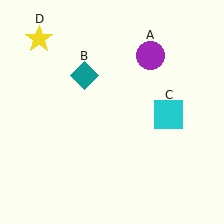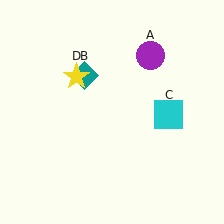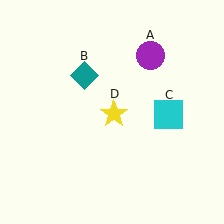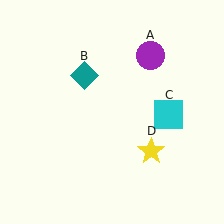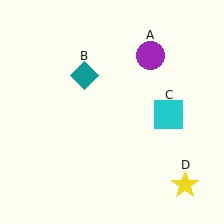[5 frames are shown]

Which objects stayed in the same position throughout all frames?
Purple circle (object A) and teal diamond (object B) and cyan square (object C) remained stationary.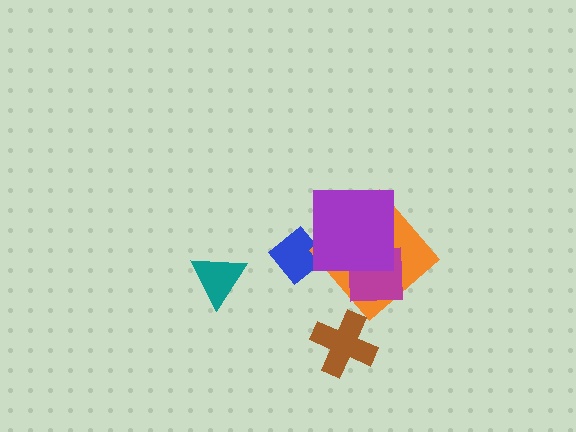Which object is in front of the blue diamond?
The purple square is in front of the blue diamond.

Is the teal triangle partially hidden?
No, no other shape covers it.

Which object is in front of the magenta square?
The purple square is in front of the magenta square.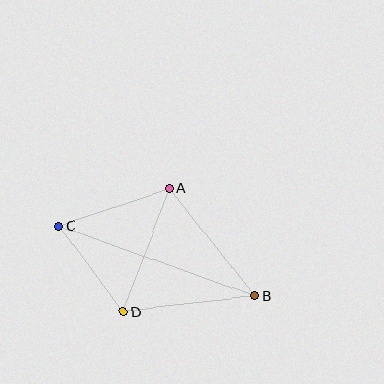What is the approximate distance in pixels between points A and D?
The distance between A and D is approximately 132 pixels.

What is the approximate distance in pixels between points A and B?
The distance between A and B is approximately 138 pixels.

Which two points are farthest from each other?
Points B and C are farthest from each other.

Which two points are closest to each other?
Points C and D are closest to each other.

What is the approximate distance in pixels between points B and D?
The distance between B and D is approximately 133 pixels.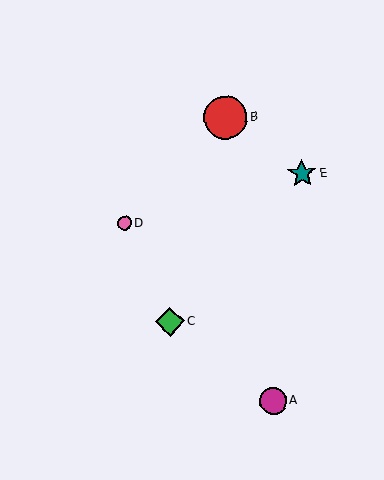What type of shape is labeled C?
Shape C is a green diamond.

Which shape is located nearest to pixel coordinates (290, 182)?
The teal star (labeled E) at (302, 173) is nearest to that location.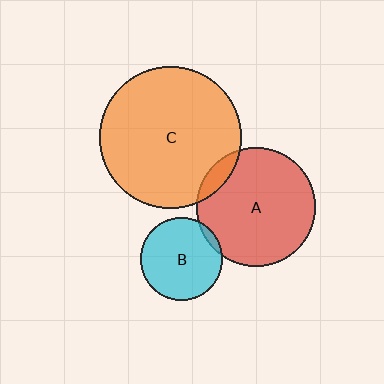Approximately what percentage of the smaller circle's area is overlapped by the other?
Approximately 10%.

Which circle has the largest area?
Circle C (orange).